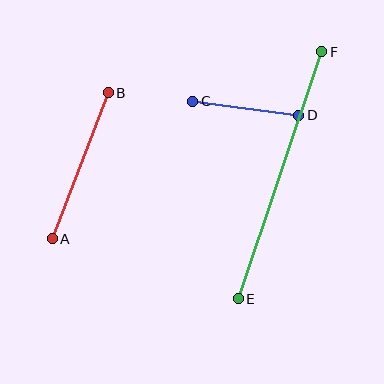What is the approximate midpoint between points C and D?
The midpoint is at approximately (246, 108) pixels.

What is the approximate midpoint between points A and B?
The midpoint is at approximately (80, 166) pixels.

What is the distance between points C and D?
The distance is approximately 107 pixels.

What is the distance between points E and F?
The distance is approximately 260 pixels.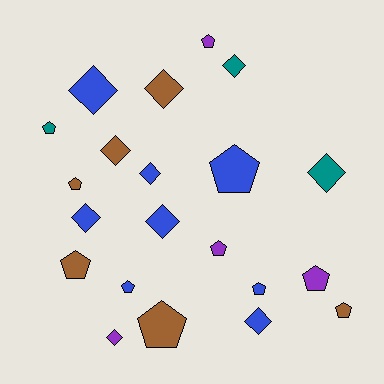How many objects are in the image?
There are 21 objects.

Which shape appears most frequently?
Pentagon, with 11 objects.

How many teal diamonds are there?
There are 2 teal diamonds.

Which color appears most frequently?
Blue, with 8 objects.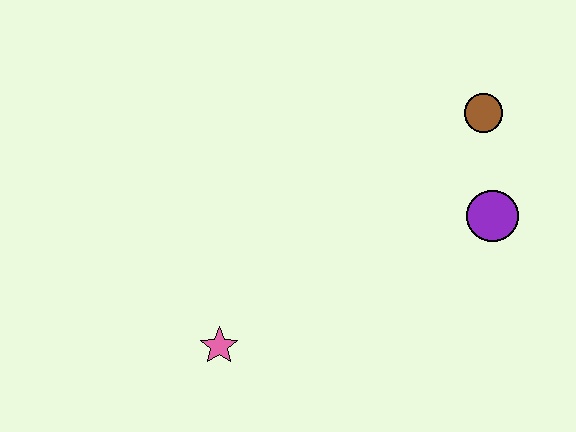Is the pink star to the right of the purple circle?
No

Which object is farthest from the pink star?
The brown circle is farthest from the pink star.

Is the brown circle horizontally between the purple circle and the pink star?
Yes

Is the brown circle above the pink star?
Yes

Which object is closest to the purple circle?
The brown circle is closest to the purple circle.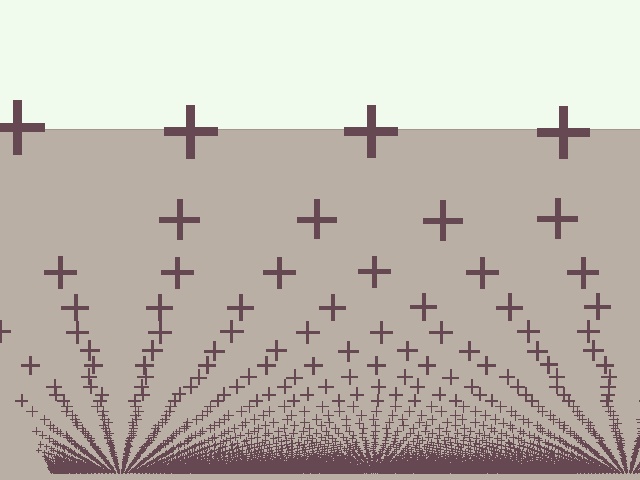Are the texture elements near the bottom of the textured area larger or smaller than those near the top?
Smaller. The gradient is inverted — elements near the bottom are smaller and denser.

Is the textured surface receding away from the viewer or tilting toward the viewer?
The surface appears to tilt toward the viewer. Texture elements get larger and sparser toward the top.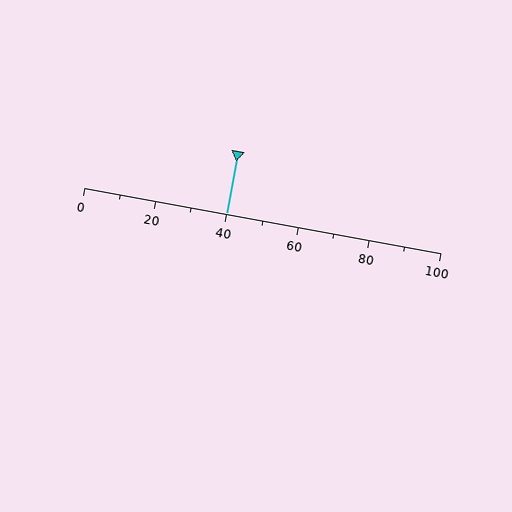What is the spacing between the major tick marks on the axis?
The major ticks are spaced 20 apart.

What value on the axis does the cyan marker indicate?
The marker indicates approximately 40.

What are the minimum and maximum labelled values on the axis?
The axis runs from 0 to 100.